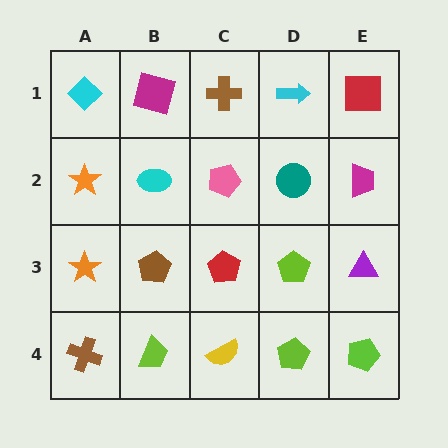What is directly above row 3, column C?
A pink pentagon.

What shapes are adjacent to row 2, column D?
A cyan arrow (row 1, column D), a lime pentagon (row 3, column D), a pink pentagon (row 2, column C), a magenta trapezoid (row 2, column E).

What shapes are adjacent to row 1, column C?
A pink pentagon (row 2, column C), a magenta square (row 1, column B), a cyan arrow (row 1, column D).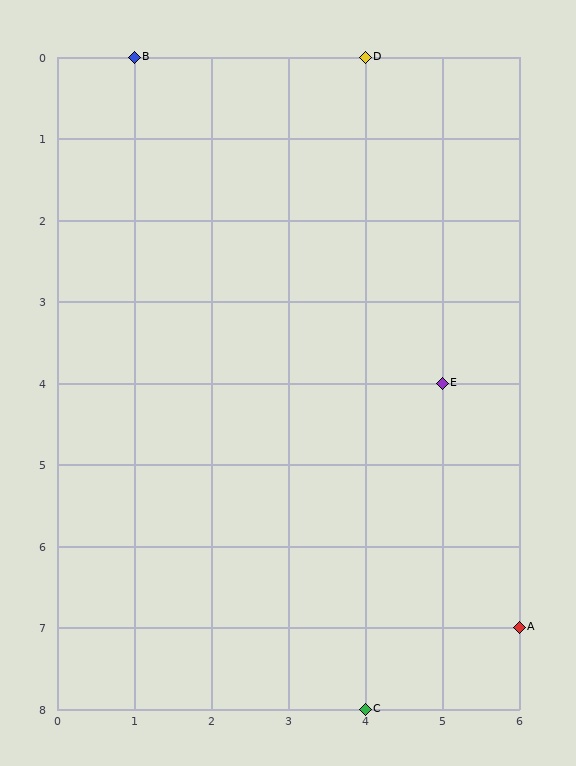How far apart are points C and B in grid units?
Points C and B are 3 columns and 8 rows apart (about 8.5 grid units diagonally).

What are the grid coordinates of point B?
Point B is at grid coordinates (1, 0).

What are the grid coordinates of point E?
Point E is at grid coordinates (5, 4).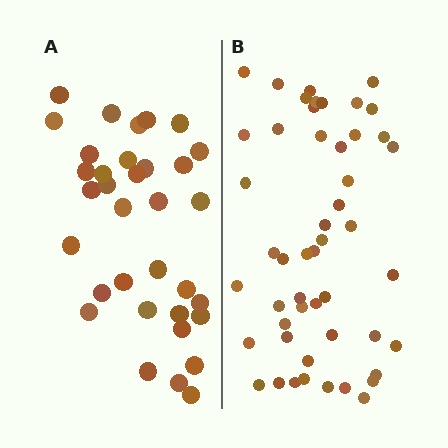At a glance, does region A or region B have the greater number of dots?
Region B (the right region) has more dots.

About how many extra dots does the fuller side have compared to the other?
Region B has approximately 15 more dots than region A.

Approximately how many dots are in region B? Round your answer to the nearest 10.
About 50 dots.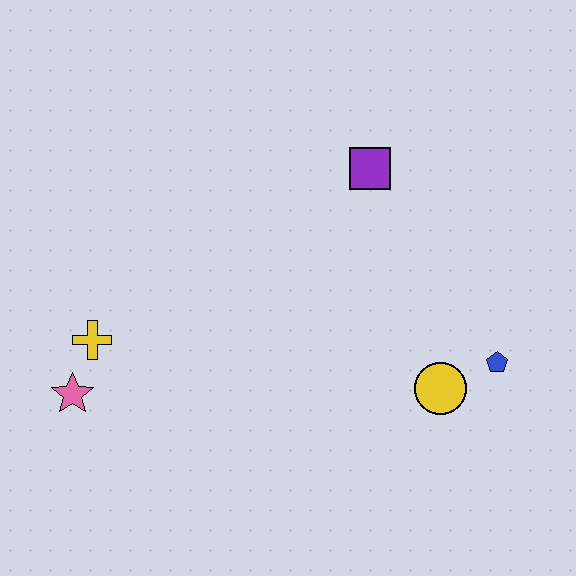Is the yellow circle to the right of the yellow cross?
Yes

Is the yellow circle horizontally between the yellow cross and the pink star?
No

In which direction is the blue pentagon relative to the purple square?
The blue pentagon is below the purple square.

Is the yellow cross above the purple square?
No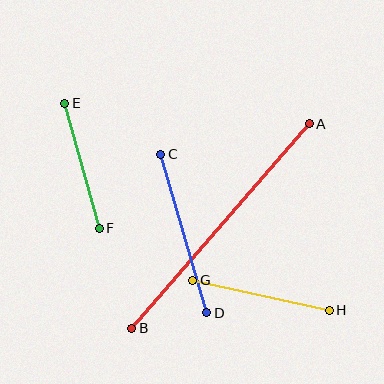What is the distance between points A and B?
The distance is approximately 271 pixels.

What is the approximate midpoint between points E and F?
The midpoint is at approximately (82, 166) pixels.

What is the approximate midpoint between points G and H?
The midpoint is at approximately (261, 295) pixels.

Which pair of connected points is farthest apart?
Points A and B are farthest apart.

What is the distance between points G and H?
The distance is approximately 139 pixels.